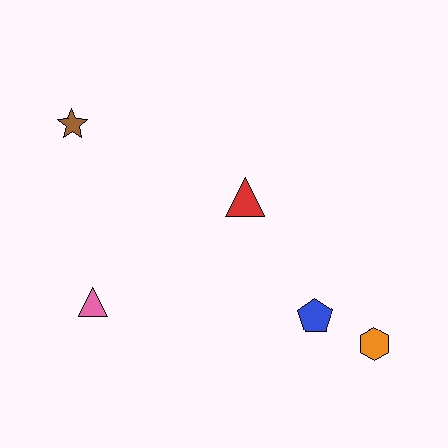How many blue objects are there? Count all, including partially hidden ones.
There is 1 blue object.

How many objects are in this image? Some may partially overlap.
There are 5 objects.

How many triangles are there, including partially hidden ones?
There are 2 triangles.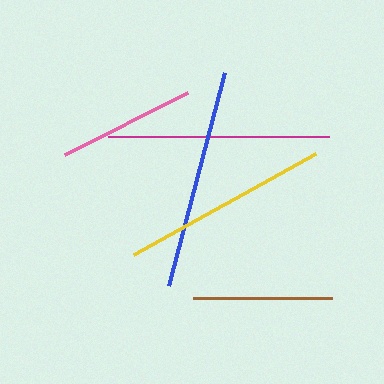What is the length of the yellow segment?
The yellow segment is approximately 209 pixels long.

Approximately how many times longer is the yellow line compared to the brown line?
The yellow line is approximately 1.5 times the length of the brown line.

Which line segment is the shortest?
The pink line is the shortest at approximately 138 pixels.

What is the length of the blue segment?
The blue segment is approximately 219 pixels long.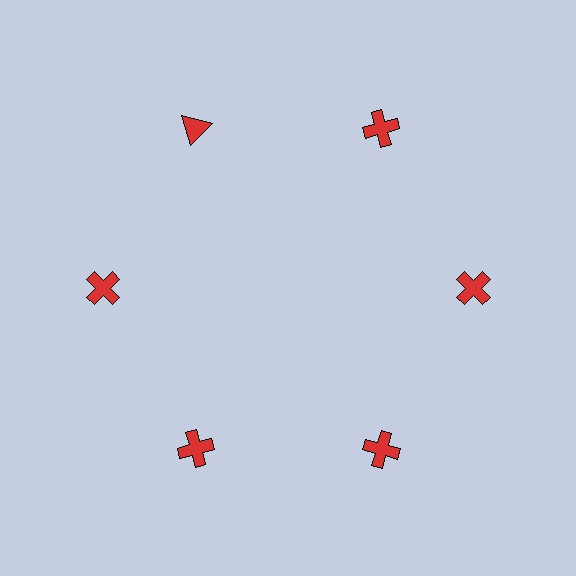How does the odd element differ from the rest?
It has a different shape: triangle instead of cross.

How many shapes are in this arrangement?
There are 6 shapes arranged in a ring pattern.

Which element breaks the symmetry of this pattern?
The red triangle at roughly the 11 o'clock position breaks the symmetry. All other shapes are red crosses.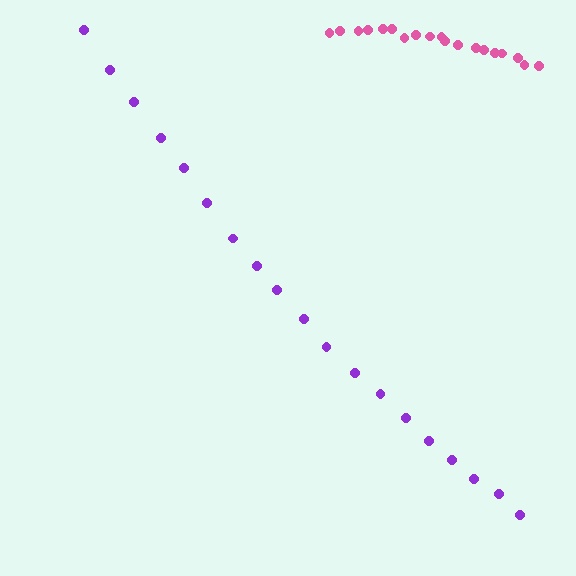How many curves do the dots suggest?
There are 2 distinct paths.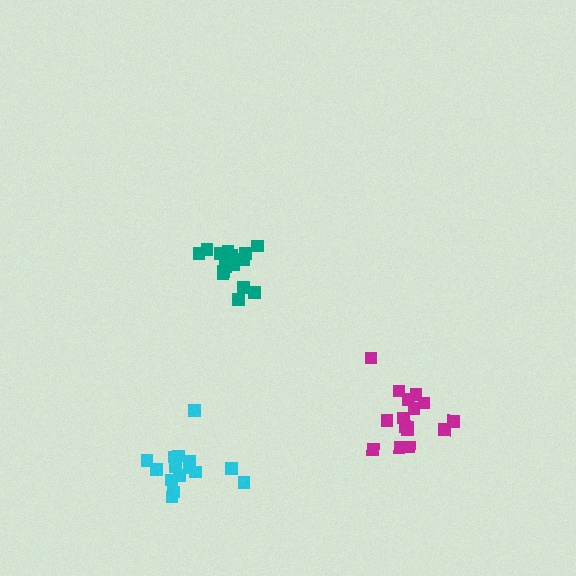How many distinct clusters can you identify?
There are 3 distinct clusters.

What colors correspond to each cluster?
The clusters are colored: magenta, teal, cyan.